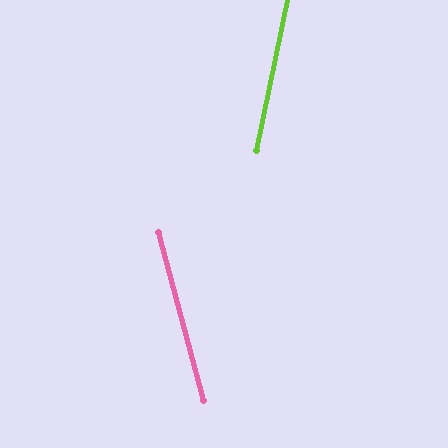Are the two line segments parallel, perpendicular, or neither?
Neither parallel nor perpendicular — they differ by about 26°.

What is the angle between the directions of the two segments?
Approximately 26 degrees.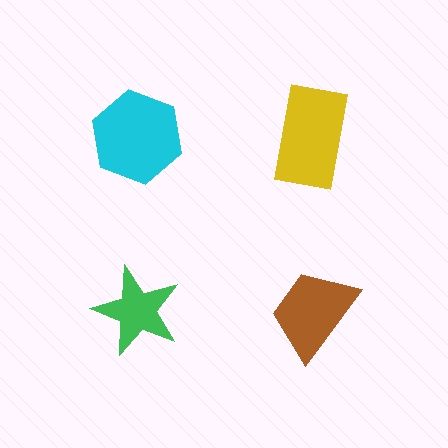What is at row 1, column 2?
A yellow rectangle.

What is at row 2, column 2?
A brown trapezoid.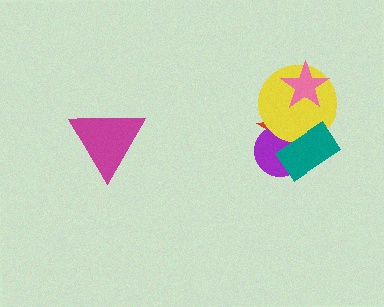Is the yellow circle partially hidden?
Yes, it is partially covered by another shape.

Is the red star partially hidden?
Yes, it is partially covered by another shape.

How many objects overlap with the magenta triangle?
0 objects overlap with the magenta triangle.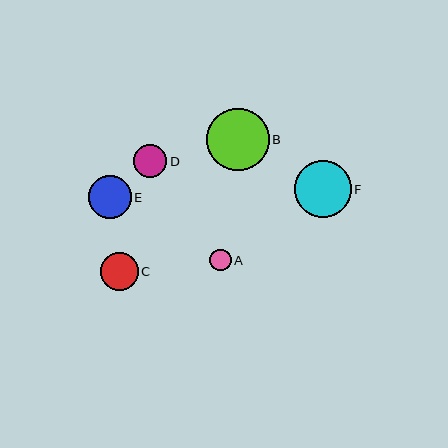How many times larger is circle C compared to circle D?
Circle C is approximately 1.2 times the size of circle D.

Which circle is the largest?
Circle B is the largest with a size of approximately 63 pixels.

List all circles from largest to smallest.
From largest to smallest: B, F, E, C, D, A.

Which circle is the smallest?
Circle A is the smallest with a size of approximately 21 pixels.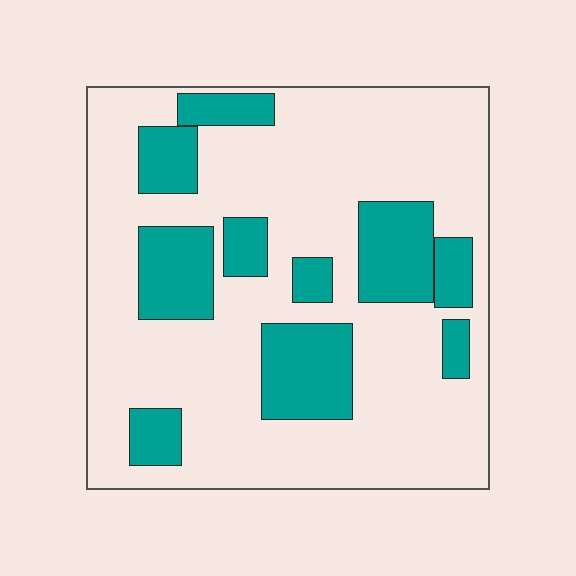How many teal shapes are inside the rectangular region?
10.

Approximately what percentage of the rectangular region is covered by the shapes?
Approximately 25%.